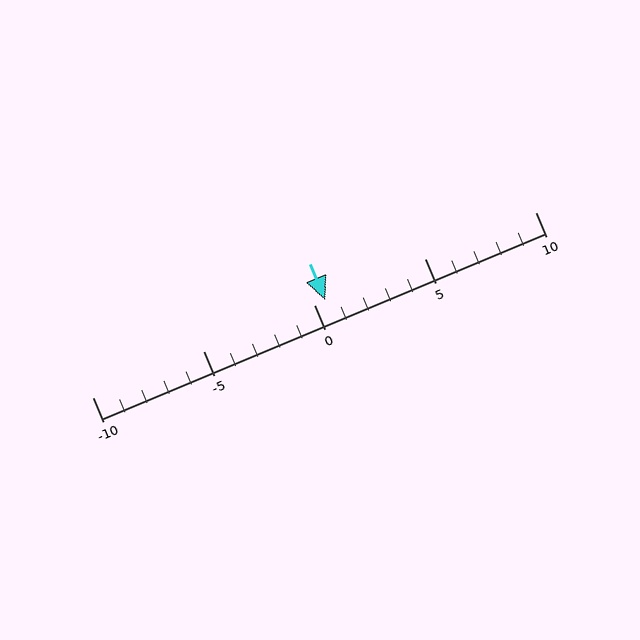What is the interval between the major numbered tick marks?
The major tick marks are spaced 5 units apart.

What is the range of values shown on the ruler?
The ruler shows values from -10 to 10.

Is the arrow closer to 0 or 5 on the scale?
The arrow is closer to 0.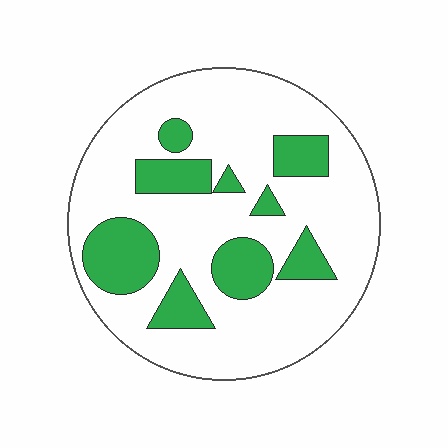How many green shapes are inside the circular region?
9.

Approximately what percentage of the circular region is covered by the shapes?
Approximately 25%.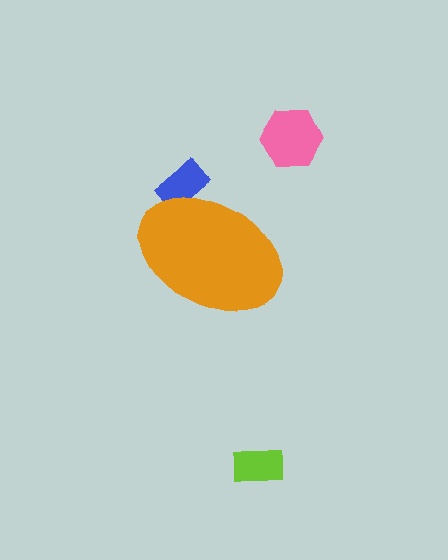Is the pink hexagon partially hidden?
No, the pink hexagon is fully visible.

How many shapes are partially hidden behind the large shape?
1 shape is partially hidden.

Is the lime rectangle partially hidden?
No, the lime rectangle is fully visible.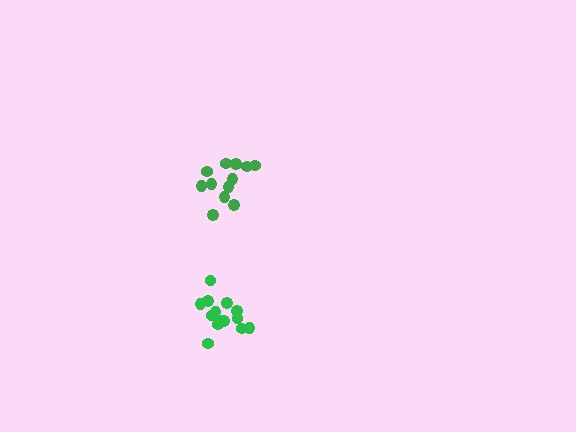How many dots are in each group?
Group 1: 12 dots, Group 2: 14 dots (26 total).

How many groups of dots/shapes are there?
There are 2 groups.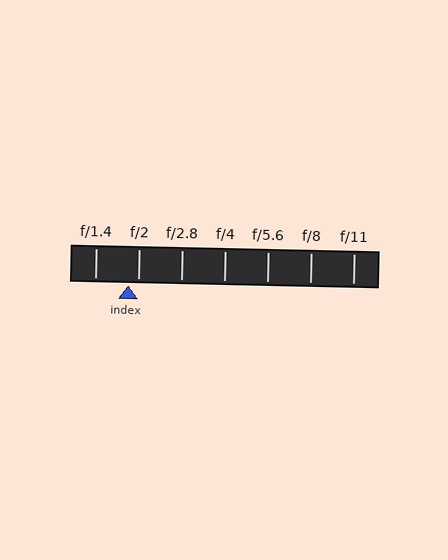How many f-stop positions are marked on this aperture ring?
There are 7 f-stop positions marked.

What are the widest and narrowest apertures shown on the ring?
The widest aperture shown is f/1.4 and the narrowest is f/11.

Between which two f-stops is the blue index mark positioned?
The index mark is between f/1.4 and f/2.